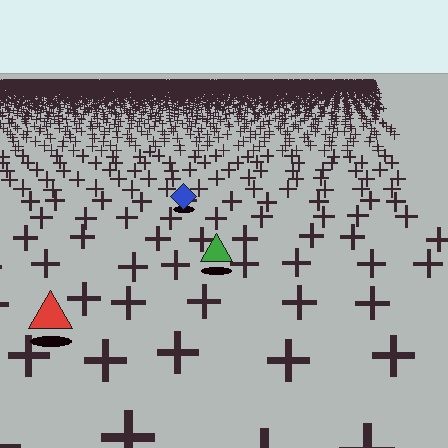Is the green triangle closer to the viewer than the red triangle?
No. The red triangle is closer — you can tell from the texture gradient: the ground texture is coarser near it.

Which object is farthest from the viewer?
The blue diamond is farthest from the viewer. It appears smaller and the ground texture around it is denser.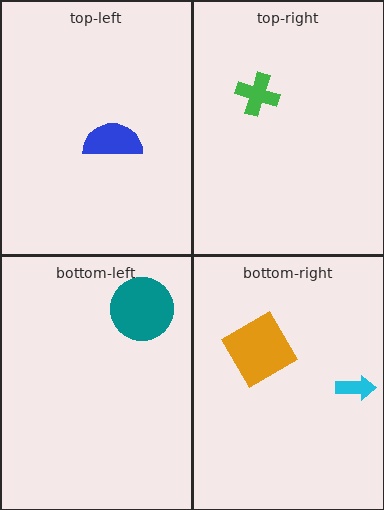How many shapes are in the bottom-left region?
1.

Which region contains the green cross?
The top-right region.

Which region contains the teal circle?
The bottom-left region.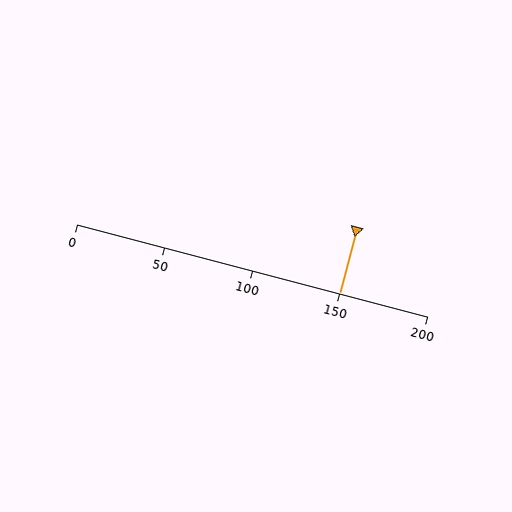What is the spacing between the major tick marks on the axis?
The major ticks are spaced 50 apart.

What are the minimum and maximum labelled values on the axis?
The axis runs from 0 to 200.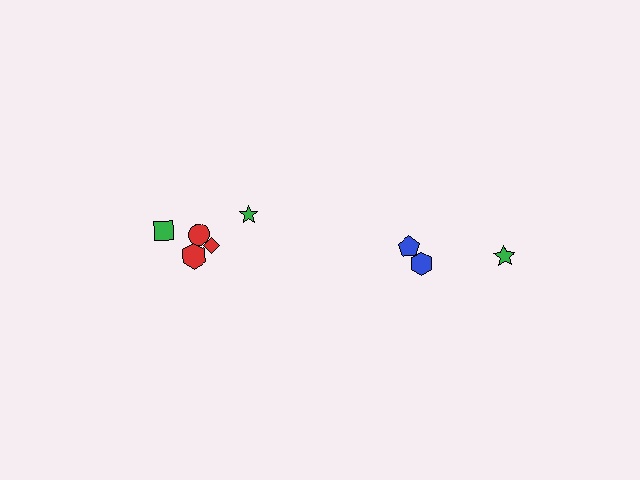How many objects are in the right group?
There are 3 objects.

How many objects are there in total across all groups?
There are 8 objects.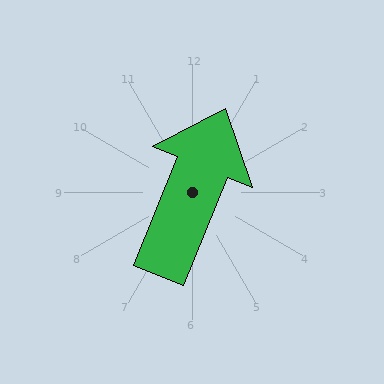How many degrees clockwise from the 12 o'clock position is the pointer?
Approximately 22 degrees.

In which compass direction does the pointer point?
North.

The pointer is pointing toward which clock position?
Roughly 1 o'clock.